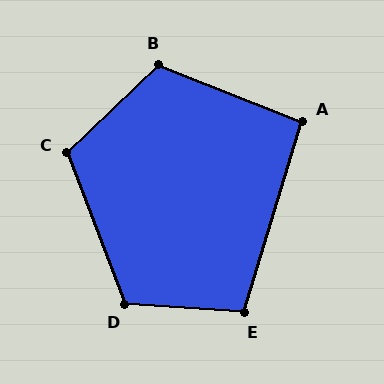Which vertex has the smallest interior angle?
A, at approximately 94 degrees.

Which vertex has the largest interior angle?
B, at approximately 115 degrees.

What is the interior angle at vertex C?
Approximately 113 degrees (obtuse).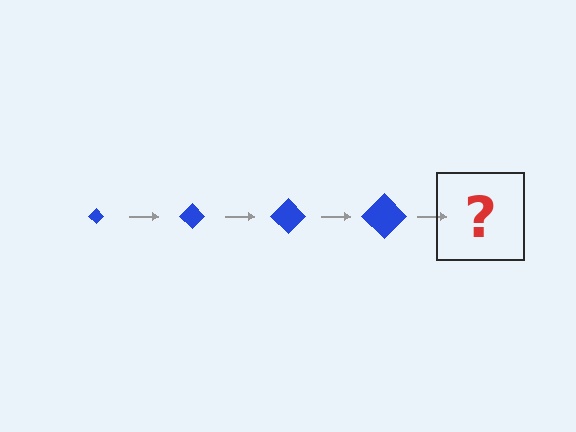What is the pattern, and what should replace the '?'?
The pattern is that the diamond gets progressively larger each step. The '?' should be a blue diamond, larger than the previous one.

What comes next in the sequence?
The next element should be a blue diamond, larger than the previous one.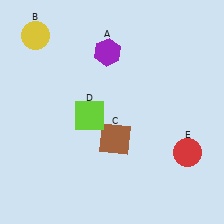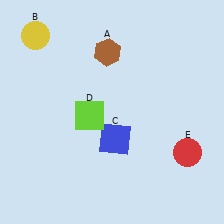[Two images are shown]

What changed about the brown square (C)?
In Image 1, C is brown. In Image 2, it changed to blue.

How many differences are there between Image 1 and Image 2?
There are 2 differences between the two images.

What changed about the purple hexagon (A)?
In Image 1, A is purple. In Image 2, it changed to brown.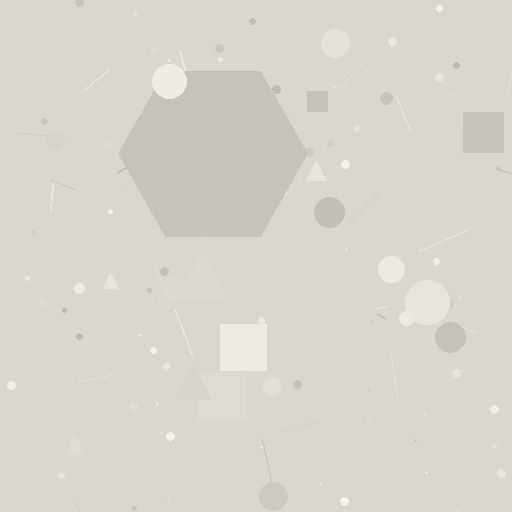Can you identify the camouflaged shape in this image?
The camouflaged shape is a hexagon.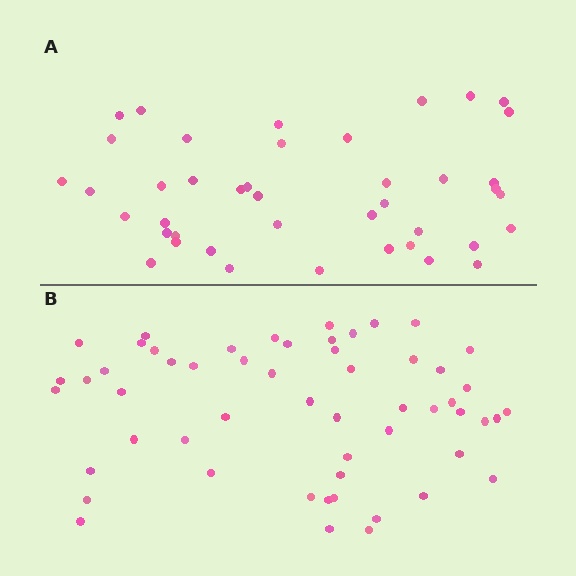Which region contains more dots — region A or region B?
Region B (the bottom region) has more dots.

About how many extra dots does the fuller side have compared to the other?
Region B has approximately 15 more dots than region A.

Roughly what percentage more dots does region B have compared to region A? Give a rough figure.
About 30% more.